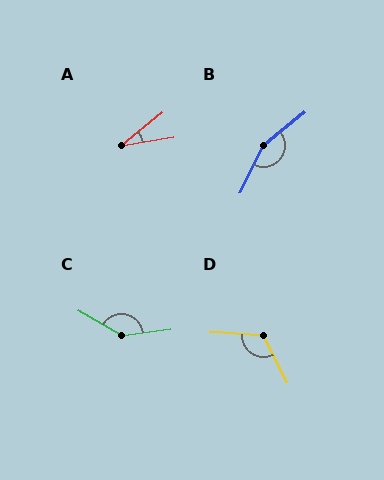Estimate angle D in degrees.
Approximately 120 degrees.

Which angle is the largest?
B, at approximately 155 degrees.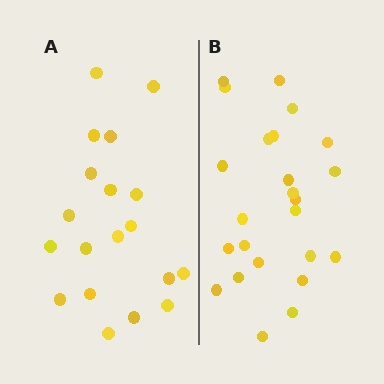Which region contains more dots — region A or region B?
Region B (the right region) has more dots.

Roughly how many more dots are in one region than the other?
Region B has about 5 more dots than region A.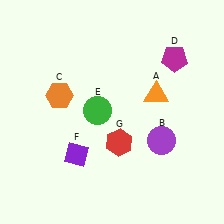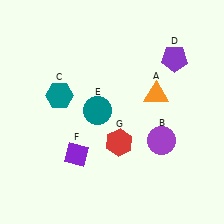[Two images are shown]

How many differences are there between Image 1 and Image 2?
There are 3 differences between the two images.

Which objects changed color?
C changed from orange to teal. D changed from magenta to purple. E changed from green to teal.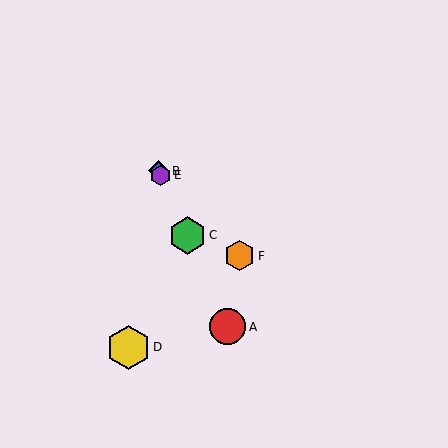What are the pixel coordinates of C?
Object C is at (187, 236).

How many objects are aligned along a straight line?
4 objects (A, B, C, E) are aligned along a straight line.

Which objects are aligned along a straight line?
Objects A, B, C, E are aligned along a straight line.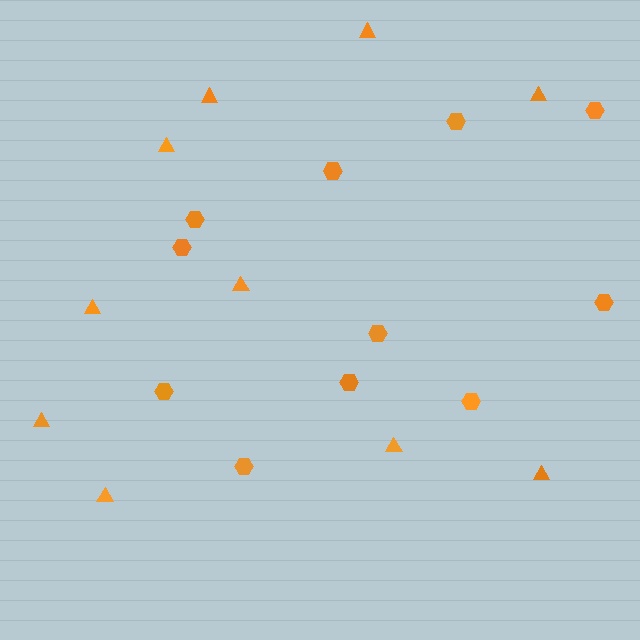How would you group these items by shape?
There are 2 groups: one group of triangles (10) and one group of hexagons (11).